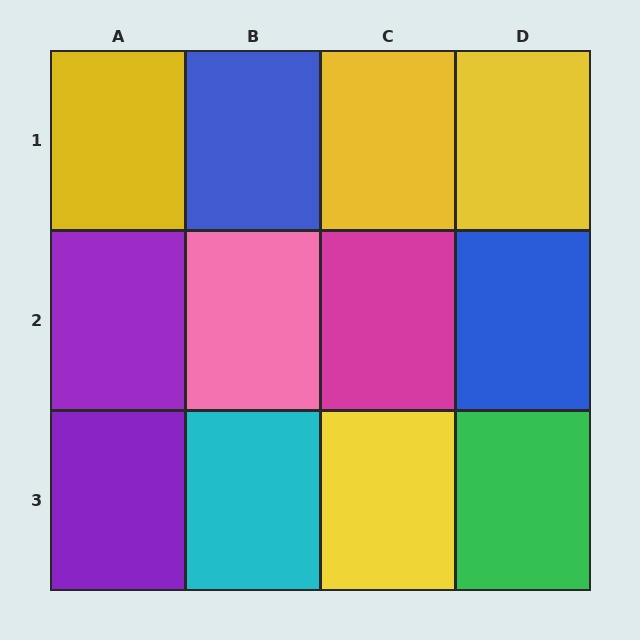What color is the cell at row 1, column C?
Yellow.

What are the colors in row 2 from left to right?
Purple, pink, magenta, blue.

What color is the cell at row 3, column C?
Yellow.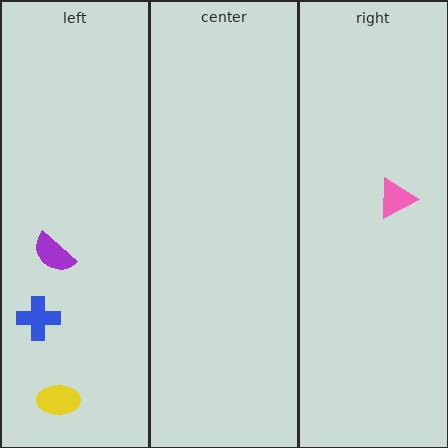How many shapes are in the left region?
3.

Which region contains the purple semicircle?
The left region.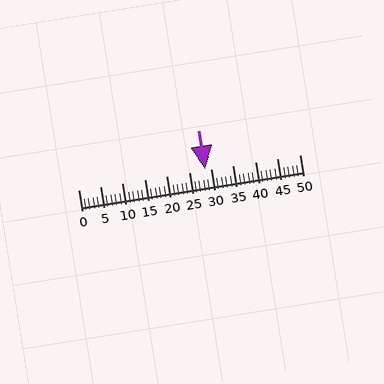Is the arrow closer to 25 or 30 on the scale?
The arrow is closer to 30.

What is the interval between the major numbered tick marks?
The major tick marks are spaced 5 units apart.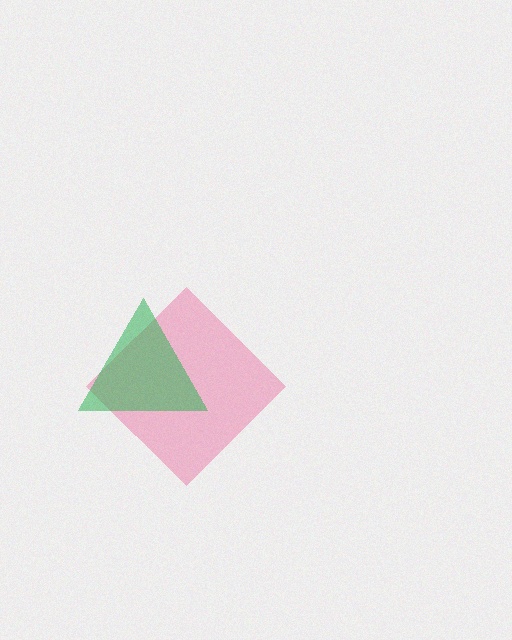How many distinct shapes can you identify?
There are 2 distinct shapes: a pink diamond, a green triangle.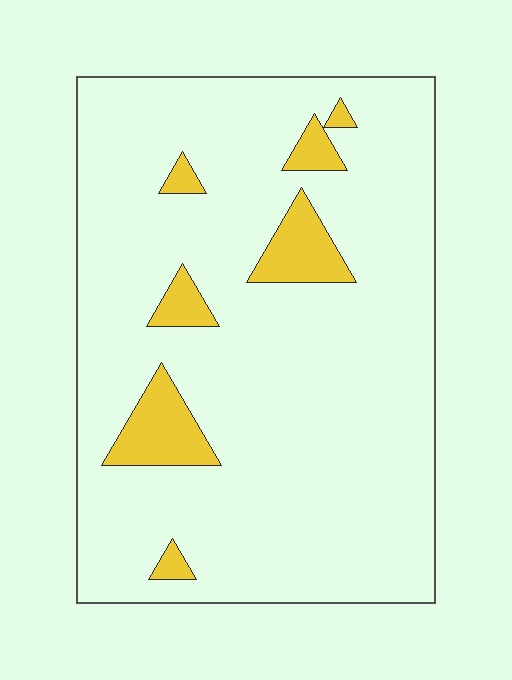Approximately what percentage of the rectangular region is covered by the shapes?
Approximately 10%.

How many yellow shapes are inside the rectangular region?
7.